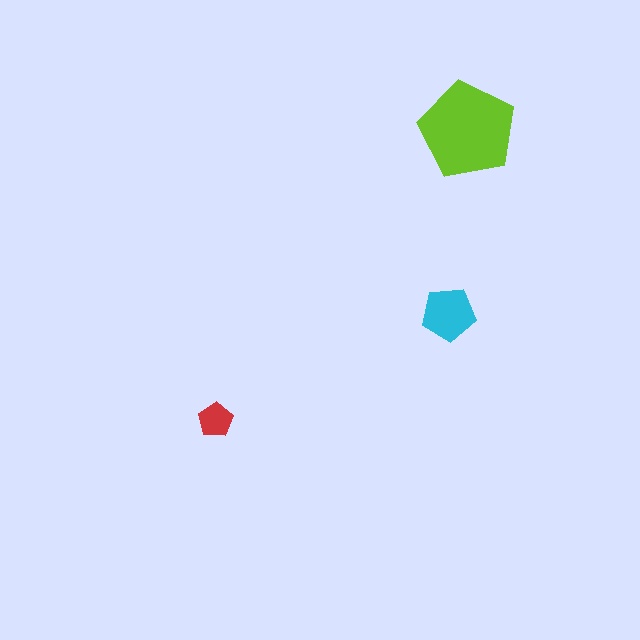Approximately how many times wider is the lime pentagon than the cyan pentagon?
About 2 times wider.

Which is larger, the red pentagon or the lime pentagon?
The lime one.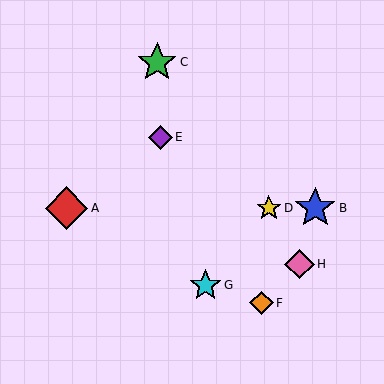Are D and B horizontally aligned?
Yes, both are at y≈208.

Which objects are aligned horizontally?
Objects A, B, D are aligned horizontally.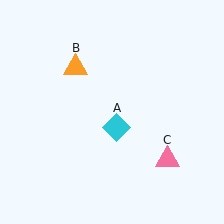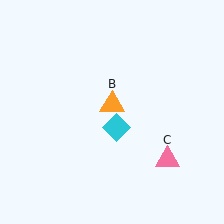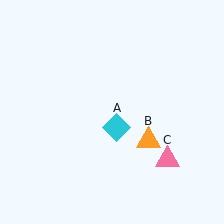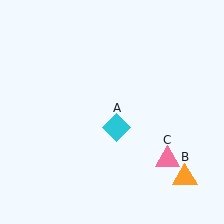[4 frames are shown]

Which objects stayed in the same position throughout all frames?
Cyan diamond (object A) and pink triangle (object C) remained stationary.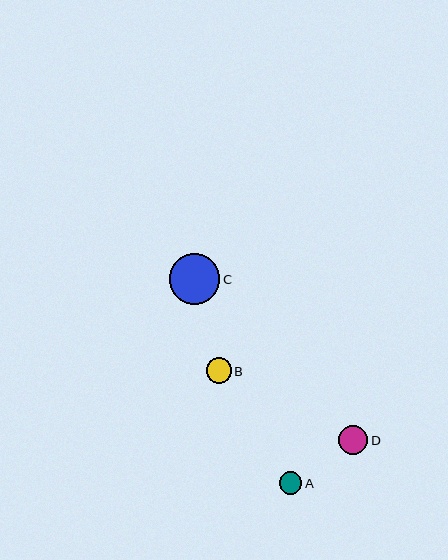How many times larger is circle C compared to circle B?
Circle C is approximately 2.0 times the size of circle B.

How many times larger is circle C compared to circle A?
Circle C is approximately 2.3 times the size of circle A.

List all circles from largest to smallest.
From largest to smallest: C, D, B, A.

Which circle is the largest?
Circle C is the largest with a size of approximately 50 pixels.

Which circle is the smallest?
Circle A is the smallest with a size of approximately 22 pixels.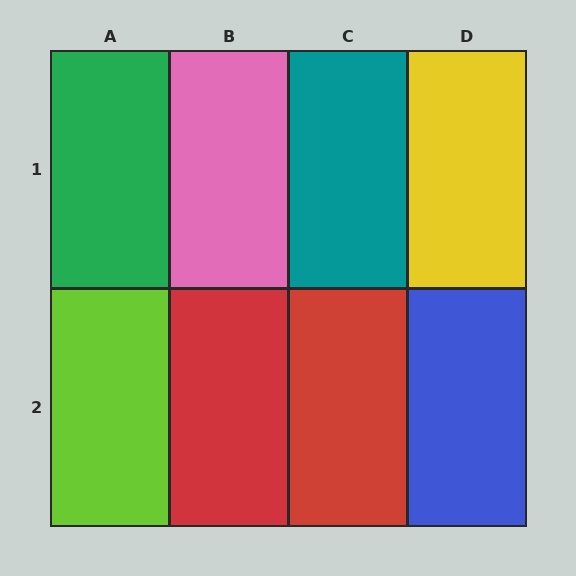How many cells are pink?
1 cell is pink.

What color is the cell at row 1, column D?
Yellow.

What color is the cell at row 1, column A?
Green.